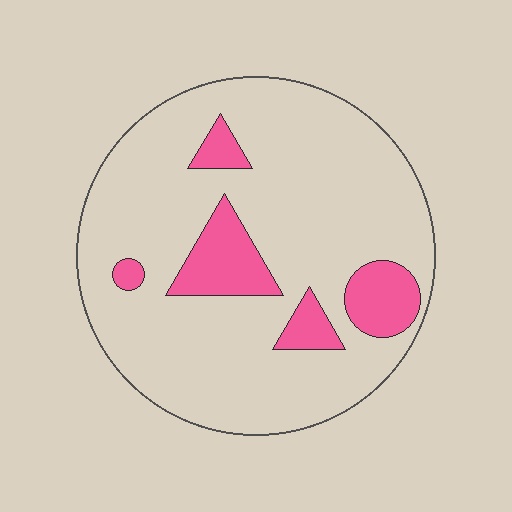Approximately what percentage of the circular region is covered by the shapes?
Approximately 15%.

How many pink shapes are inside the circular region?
5.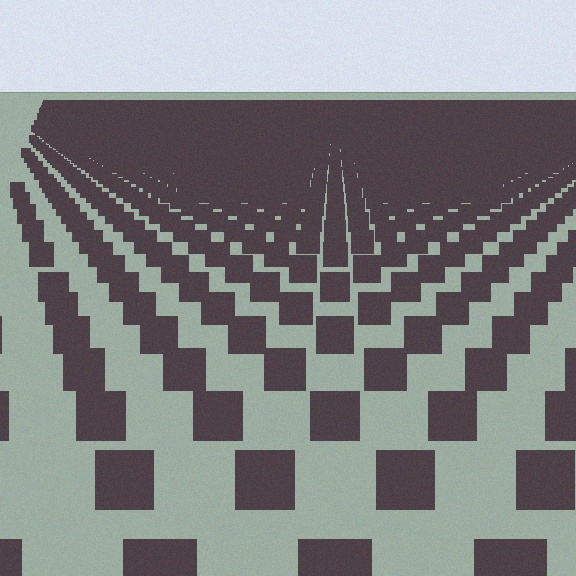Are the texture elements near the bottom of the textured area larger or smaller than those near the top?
Larger. Near the bottom, elements are closer to the viewer and appear at a bigger on-screen size.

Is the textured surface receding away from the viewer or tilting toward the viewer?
The surface is receding away from the viewer. Texture elements get smaller and denser toward the top.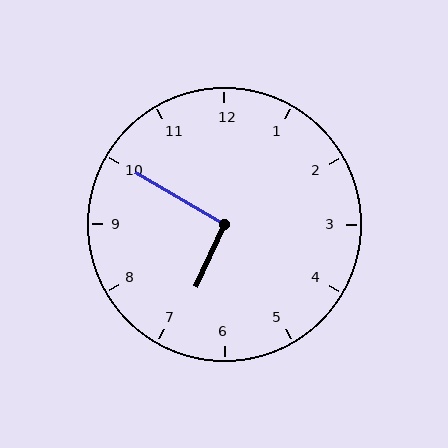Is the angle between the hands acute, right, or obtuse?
It is right.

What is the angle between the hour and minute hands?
Approximately 95 degrees.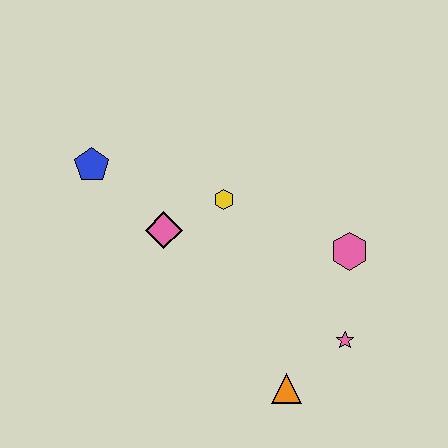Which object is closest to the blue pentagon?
The pink diamond is closest to the blue pentagon.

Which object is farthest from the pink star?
The blue pentagon is farthest from the pink star.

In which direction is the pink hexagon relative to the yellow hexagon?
The pink hexagon is to the right of the yellow hexagon.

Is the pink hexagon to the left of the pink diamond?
No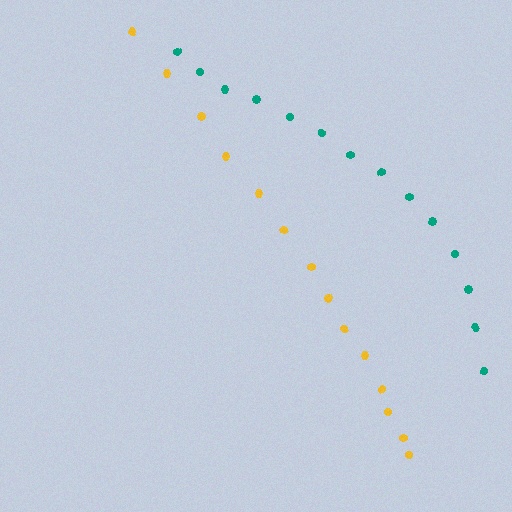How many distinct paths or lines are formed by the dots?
There are 2 distinct paths.